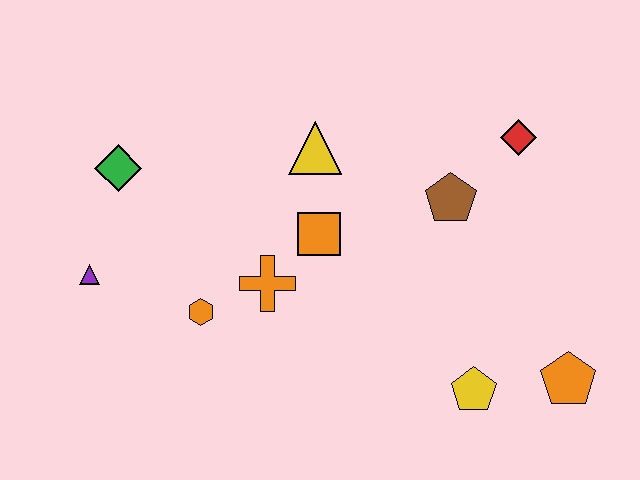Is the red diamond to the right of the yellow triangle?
Yes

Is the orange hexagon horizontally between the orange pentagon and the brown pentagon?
No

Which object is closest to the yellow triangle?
The orange square is closest to the yellow triangle.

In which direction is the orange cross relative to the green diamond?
The orange cross is to the right of the green diamond.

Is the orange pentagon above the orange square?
No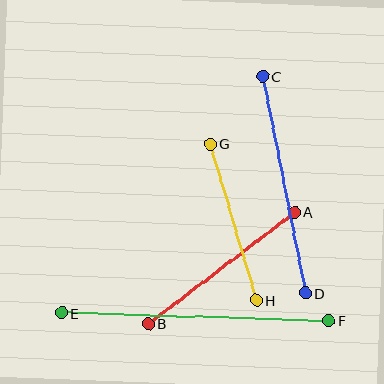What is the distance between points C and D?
The distance is approximately 221 pixels.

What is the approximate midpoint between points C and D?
The midpoint is at approximately (284, 185) pixels.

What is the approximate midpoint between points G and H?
The midpoint is at approximately (233, 222) pixels.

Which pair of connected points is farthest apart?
Points E and F are farthest apart.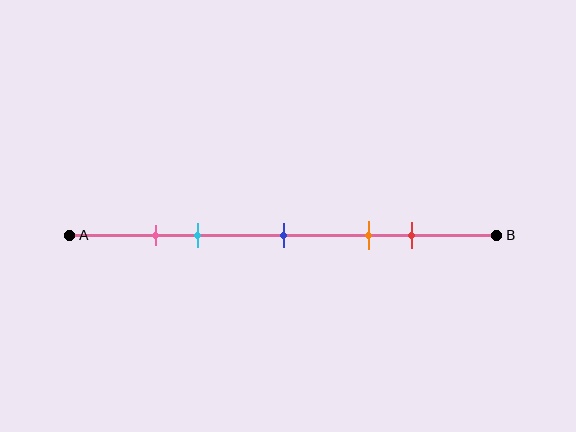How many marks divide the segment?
There are 5 marks dividing the segment.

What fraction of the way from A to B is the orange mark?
The orange mark is approximately 70% (0.7) of the way from A to B.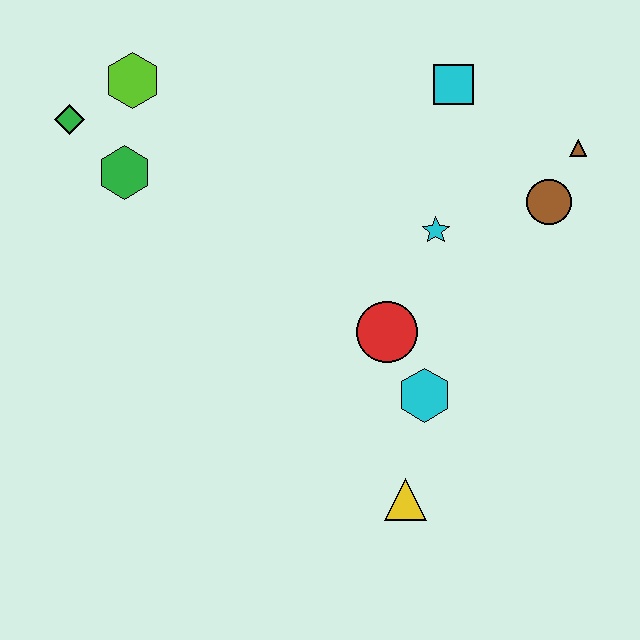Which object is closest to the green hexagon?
The green diamond is closest to the green hexagon.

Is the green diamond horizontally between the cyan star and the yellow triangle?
No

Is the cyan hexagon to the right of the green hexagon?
Yes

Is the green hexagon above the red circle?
Yes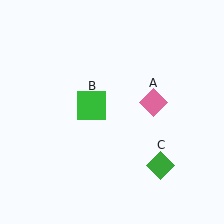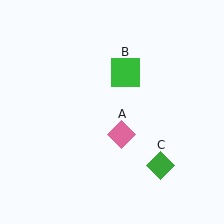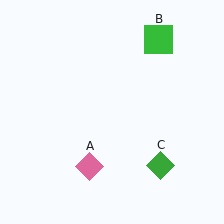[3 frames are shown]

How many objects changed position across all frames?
2 objects changed position: pink diamond (object A), green square (object B).